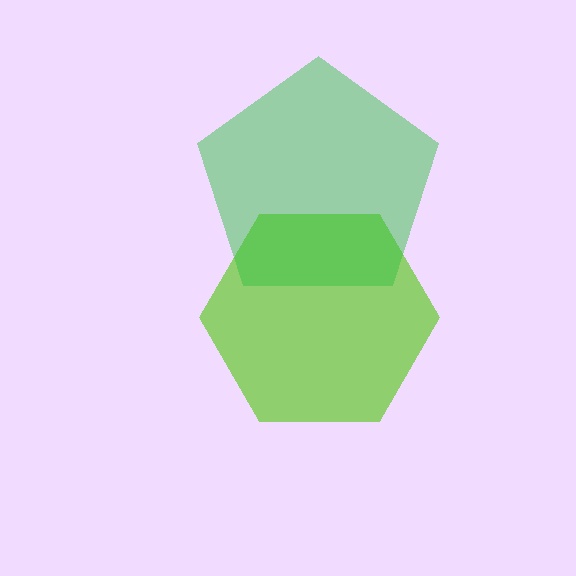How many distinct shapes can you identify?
There are 2 distinct shapes: a lime hexagon, a green pentagon.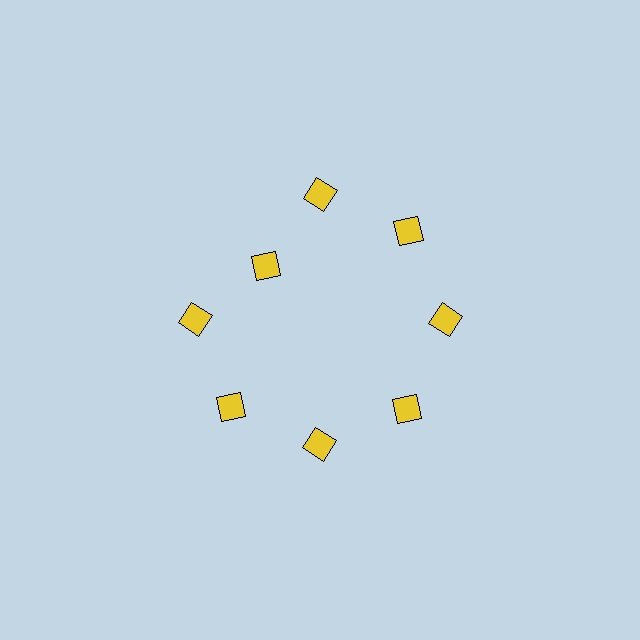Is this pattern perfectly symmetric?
No. The 8 yellow diamonds are arranged in a ring, but one element near the 10 o'clock position is pulled inward toward the center, breaking the 8-fold rotational symmetry.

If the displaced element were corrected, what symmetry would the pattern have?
It would have 8-fold rotational symmetry — the pattern would map onto itself every 45 degrees.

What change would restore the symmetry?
The symmetry would be restored by moving it outward, back onto the ring so that all 8 diamonds sit at equal angles and equal distance from the center.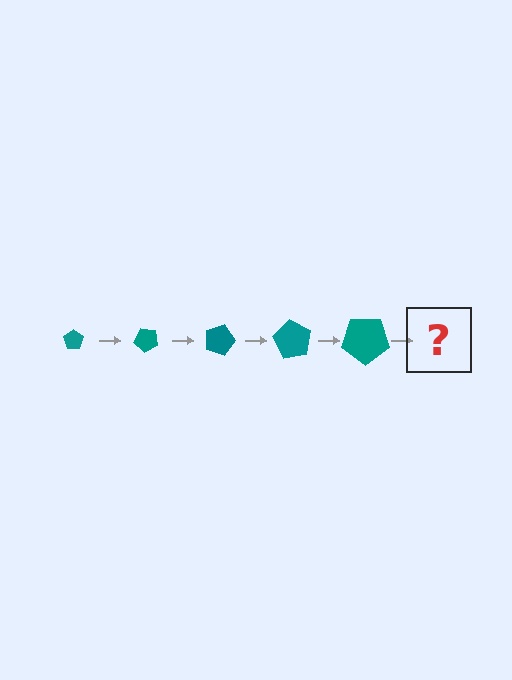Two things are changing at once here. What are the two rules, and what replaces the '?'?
The two rules are that the pentagon grows larger each step and it rotates 45 degrees each step. The '?' should be a pentagon, larger than the previous one and rotated 225 degrees from the start.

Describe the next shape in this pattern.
It should be a pentagon, larger than the previous one and rotated 225 degrees from the start.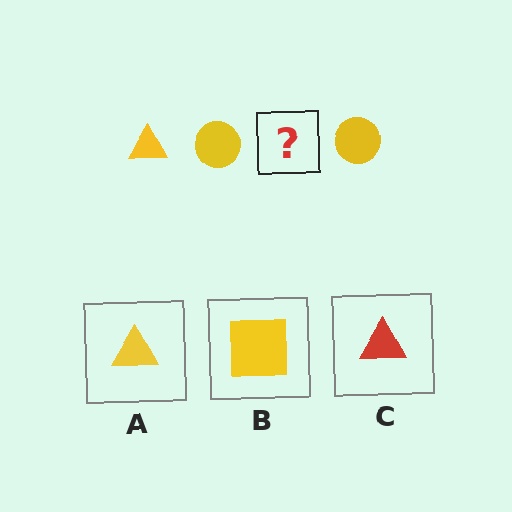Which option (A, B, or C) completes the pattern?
A.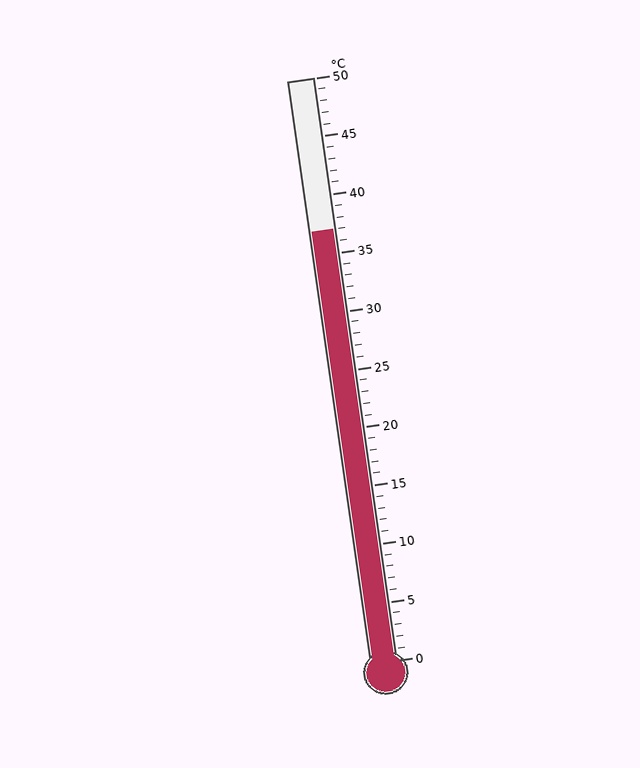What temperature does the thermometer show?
The thermometer shows approximately 37°C.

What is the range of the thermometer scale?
The thermometer scale ranges from 0°C to 50°C.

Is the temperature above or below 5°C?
The temperature is above 5°C.